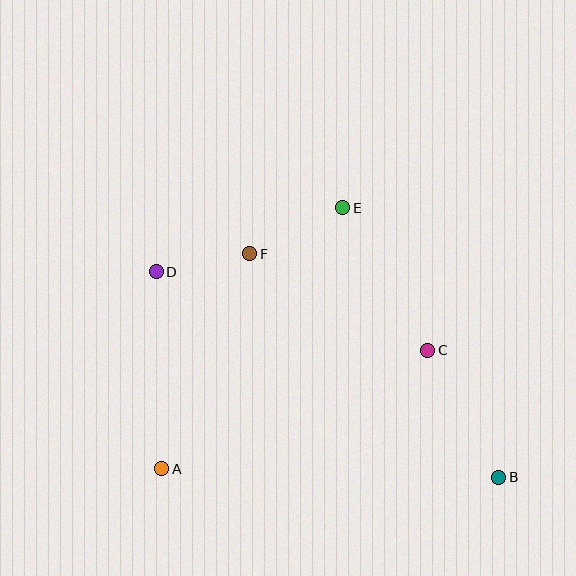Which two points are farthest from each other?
Points B and D are farthest from each other.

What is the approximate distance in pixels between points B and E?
The distance between B and E is approximately 311 pixels.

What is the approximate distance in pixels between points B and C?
The distance between B and C is approximately 146 pixels.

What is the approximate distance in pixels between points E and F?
The distance between E and F is approximately 104 pixels.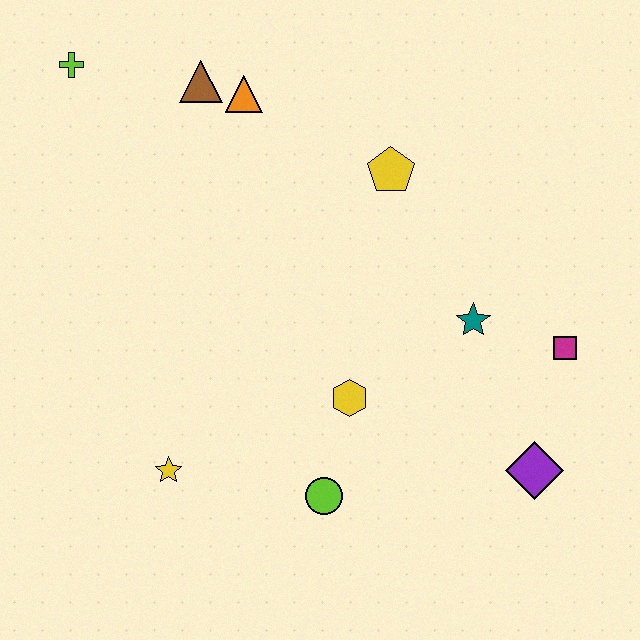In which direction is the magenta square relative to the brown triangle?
The magenta square is to the right of the brown triangle.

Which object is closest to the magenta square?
The teal star is closest to the magenta square.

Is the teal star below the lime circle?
No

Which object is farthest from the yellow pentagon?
The yellow star is farthest from the yellow pentagon.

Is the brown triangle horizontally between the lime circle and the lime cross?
Yes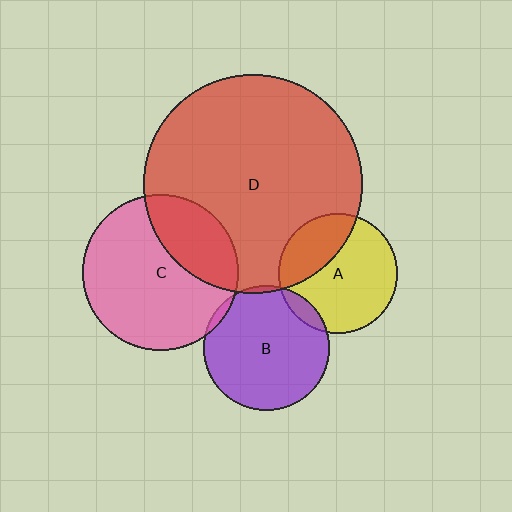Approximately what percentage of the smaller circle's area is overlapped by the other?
Approximately 10%.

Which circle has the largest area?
Circle D (red).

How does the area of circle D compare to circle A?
Approximately 3.4 times.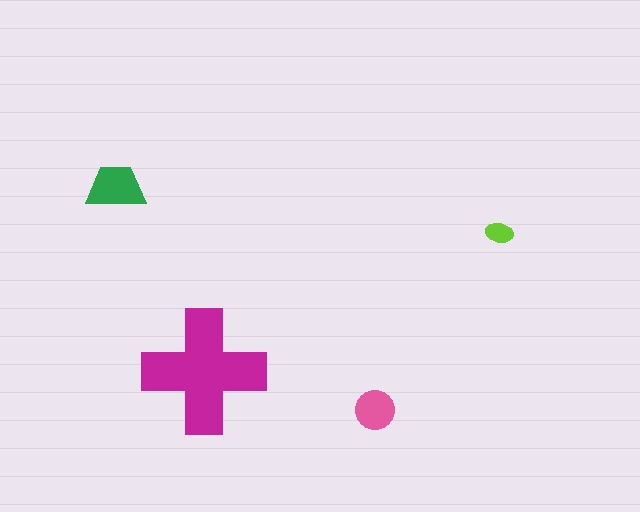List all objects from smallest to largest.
The lime ellipse, the pink circle, the green trapezoid, the magenta cross.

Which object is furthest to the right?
The lime ellipse is rightmost.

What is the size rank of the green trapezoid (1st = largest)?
2nd.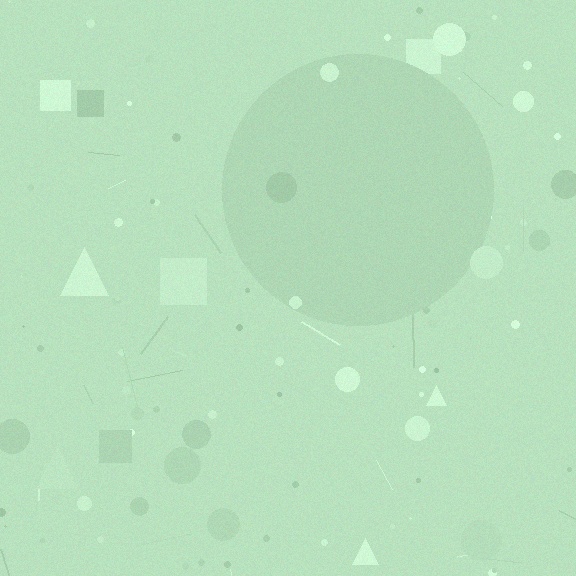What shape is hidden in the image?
A circle is hidden in the image.